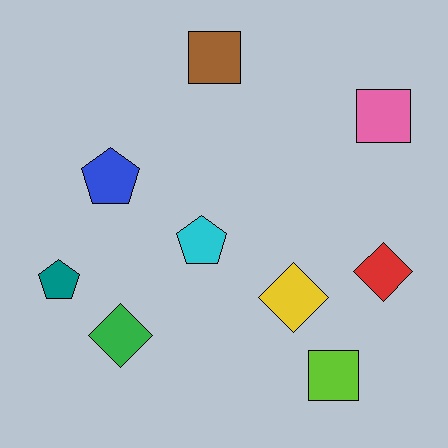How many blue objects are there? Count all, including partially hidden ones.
There is 1 blue object.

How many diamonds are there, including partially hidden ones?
There are 3 diamonds.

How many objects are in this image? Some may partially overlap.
There are 9 objects.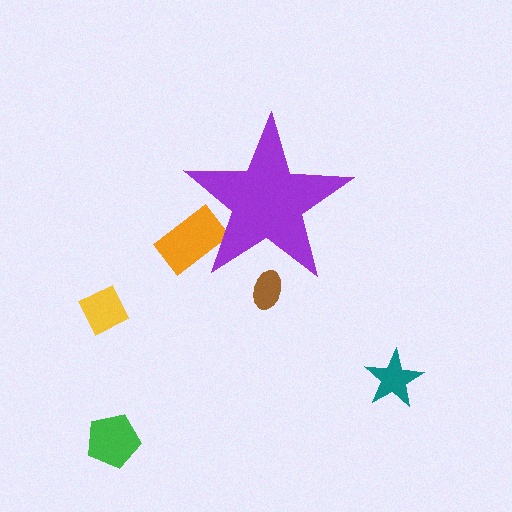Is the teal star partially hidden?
No, the teal star is fully visible.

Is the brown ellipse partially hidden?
Yes, the brown ellipse is partially hidden behind the purple star.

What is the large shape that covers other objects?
A purple star.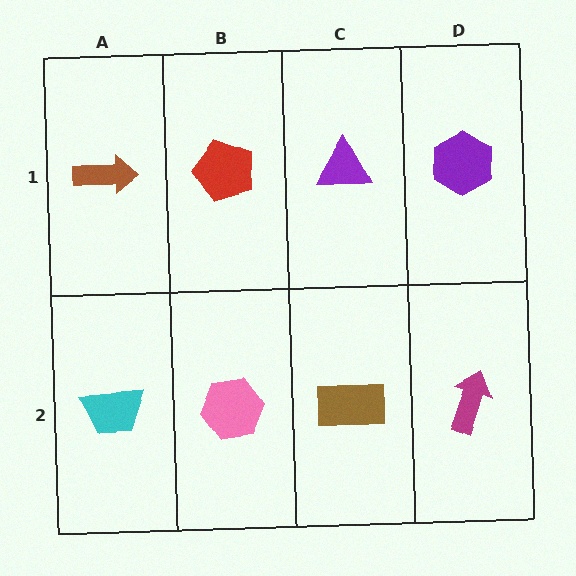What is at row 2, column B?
A pink hexagon.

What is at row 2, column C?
A brown rectangle.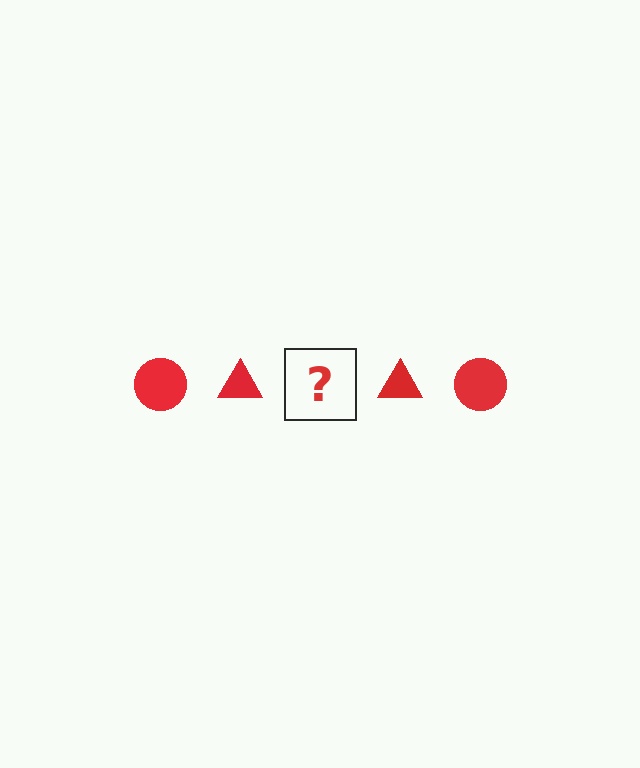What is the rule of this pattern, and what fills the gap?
The rule is that the pattern cycles through circle, triangle shapes in red. The gap should be filled with a red circle.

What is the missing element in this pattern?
The missing element is a red circle.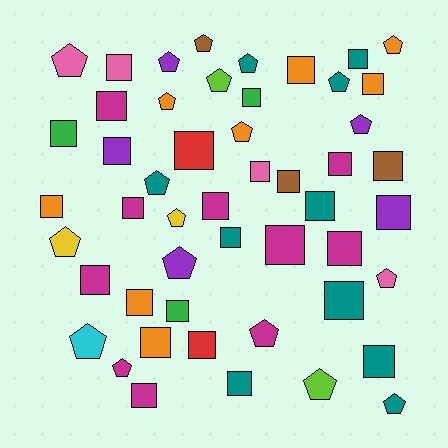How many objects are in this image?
There are 50 objects.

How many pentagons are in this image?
There are 20 pentagons.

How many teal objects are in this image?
There are 10 teal objects.